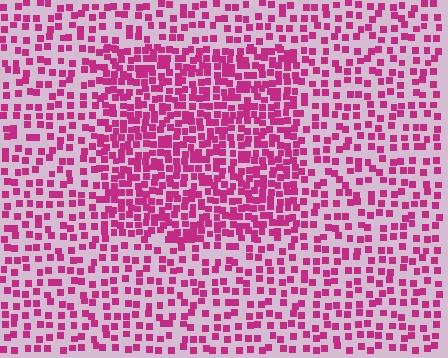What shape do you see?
I see a rectangle.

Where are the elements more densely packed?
The elements are more densely packed inside the rectangle boundary.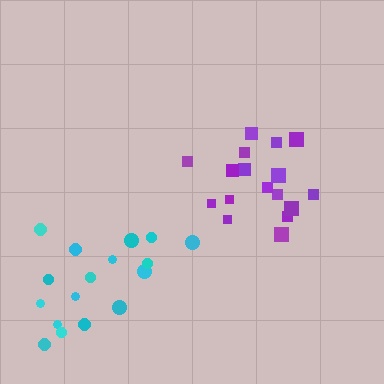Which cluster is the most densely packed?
Purple.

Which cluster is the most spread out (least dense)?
Cyan.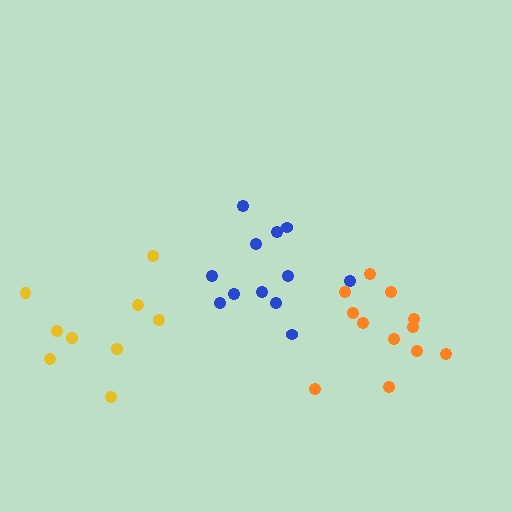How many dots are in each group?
Group 1: 12 dots, Group 2: 12 dots, Group 3: 9 dots (33 total).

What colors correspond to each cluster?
The clusters are colored: blue, orange, yellow.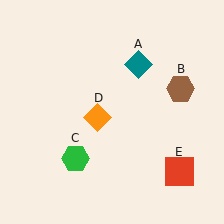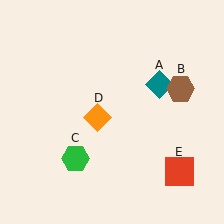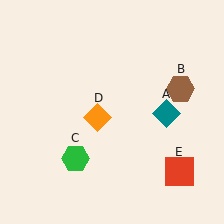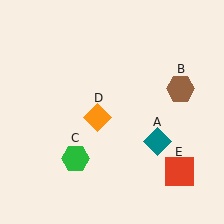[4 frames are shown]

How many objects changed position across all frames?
1 object changed position: teal diamond (object A).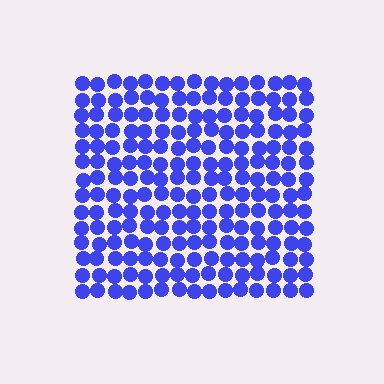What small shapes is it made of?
It is made of small circles.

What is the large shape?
The large shape is a square.